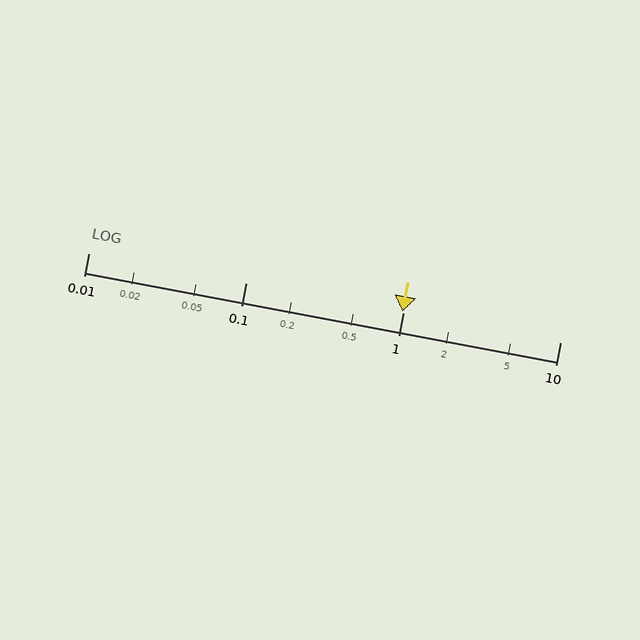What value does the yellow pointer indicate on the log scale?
The pointer indicates approximately 0.99.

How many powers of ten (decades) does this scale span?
The scale spans 3 decades, from 0.01 to 10.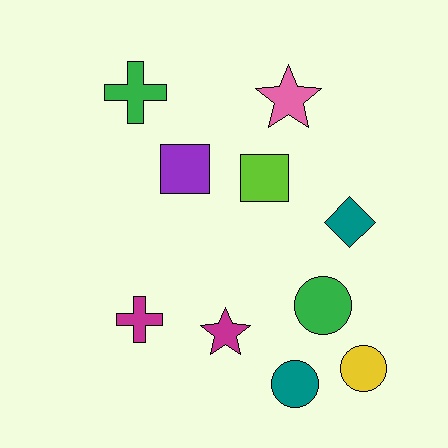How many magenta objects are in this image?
There are 2 magenta objects.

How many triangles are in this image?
There are no triangles.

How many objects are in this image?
There are 10 objects.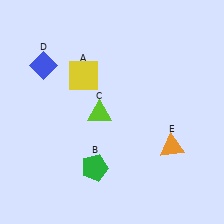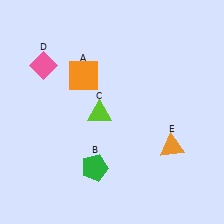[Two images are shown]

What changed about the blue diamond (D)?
In Image 1, D is blue. In Image 2, it changed to pink.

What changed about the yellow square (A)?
In Image 1, A is yellow. In Image 2, it changed to orange.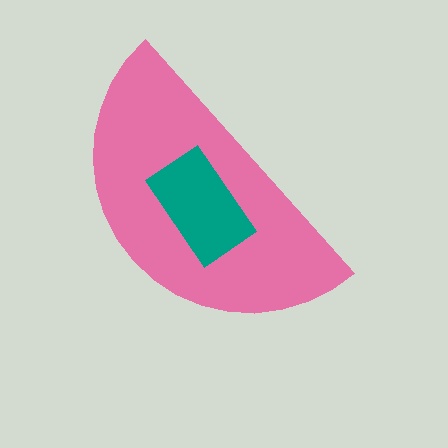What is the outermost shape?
The pink semicircle.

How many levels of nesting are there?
2.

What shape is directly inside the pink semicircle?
The teal rectangle.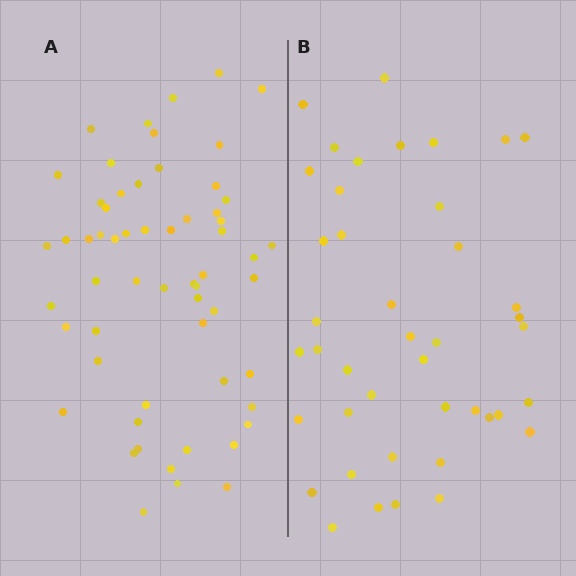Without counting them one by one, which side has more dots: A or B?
Region A (the left region) has more dots.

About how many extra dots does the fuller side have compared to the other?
Region A has approximately 15 more dots than region B.